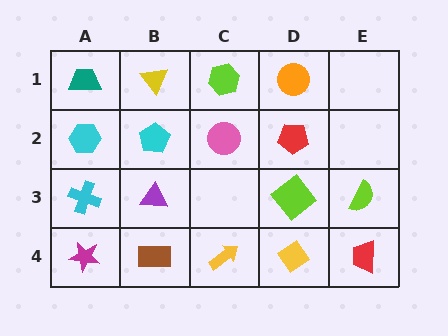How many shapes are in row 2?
4 shapes.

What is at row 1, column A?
A teal trapezoid.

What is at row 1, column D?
An orange circle.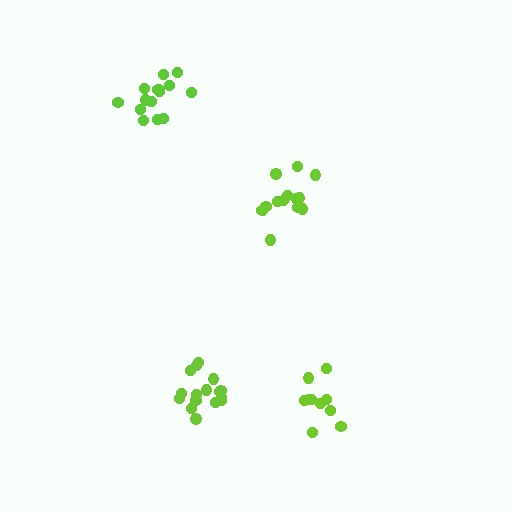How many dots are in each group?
Group 1: 15 dots, Group 2: 10 dots, Group 3: 16 dots, Group 4: 14 dots (55 total).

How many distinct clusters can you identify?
There are 4 distinct clusters.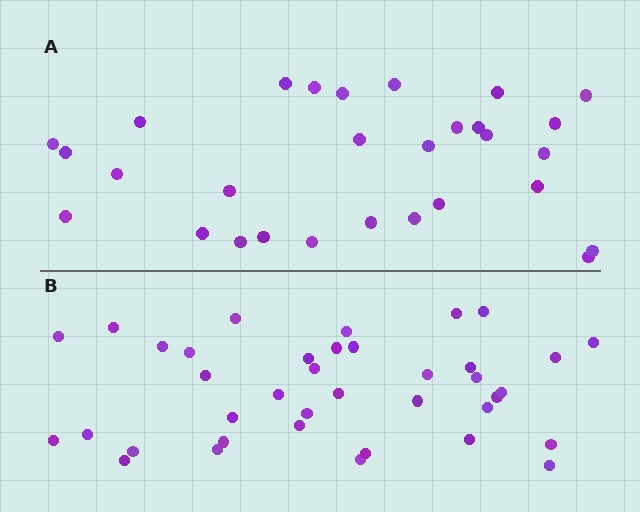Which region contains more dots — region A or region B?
Region B (the bottom region) has more dots.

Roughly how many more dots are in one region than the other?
Region B has roughly 8 or so more dots than region A.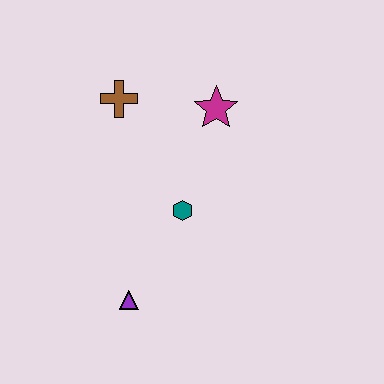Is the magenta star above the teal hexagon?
Yes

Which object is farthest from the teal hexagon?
The brown cross is farthest from the teal hexagon.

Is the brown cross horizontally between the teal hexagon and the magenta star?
No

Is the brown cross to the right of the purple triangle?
No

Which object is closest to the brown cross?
The magenta star is closest to the brown cross.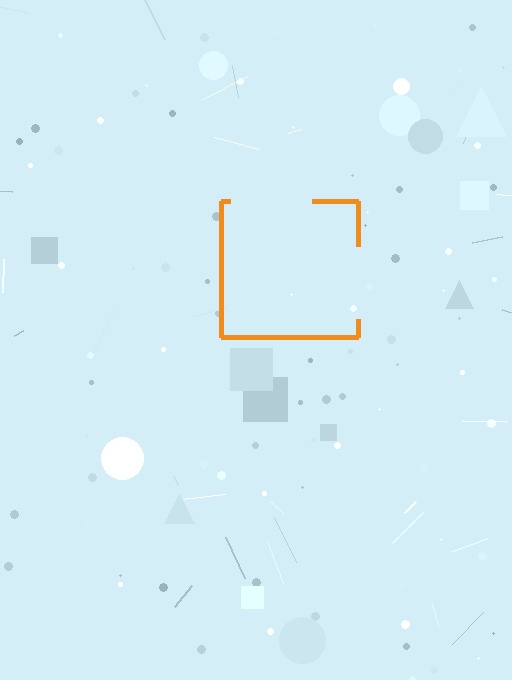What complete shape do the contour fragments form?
The contour fragments form a square.